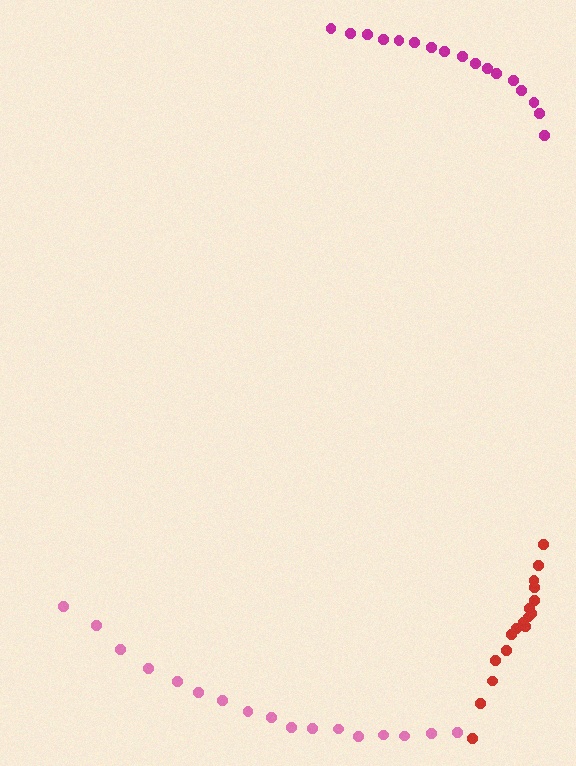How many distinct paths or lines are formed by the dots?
There are 3 distinct paths.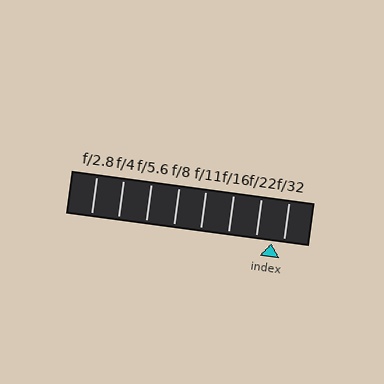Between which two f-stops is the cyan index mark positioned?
The index mark is between f/22 and f/32.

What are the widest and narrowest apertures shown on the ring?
The widest aperture shown is f/2.8 and the narrowest is f/32.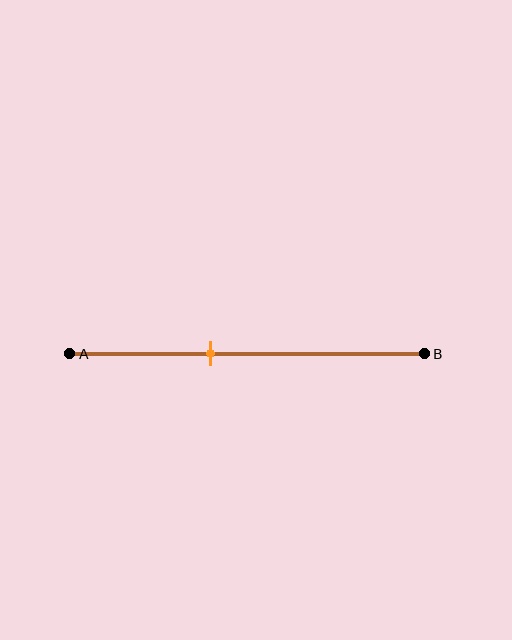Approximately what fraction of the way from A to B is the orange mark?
The orange mark is approximately 40% of the way from A to B.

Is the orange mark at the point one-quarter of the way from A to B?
No, the mark is at about 40% from A, not at the 25% one-quarter point.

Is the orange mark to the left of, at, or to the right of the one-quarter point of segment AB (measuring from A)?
The orange mark is to the right of the one-quarter point of segment AB.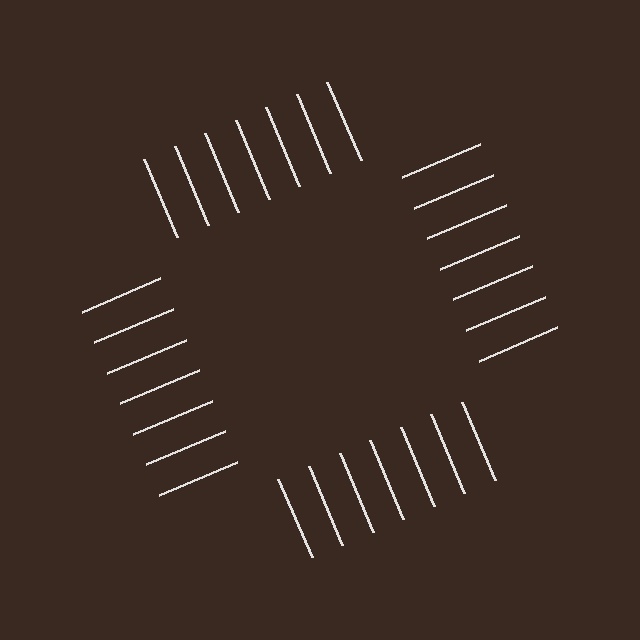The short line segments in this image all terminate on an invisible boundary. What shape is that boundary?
An illusory square — the line segments terminate on its edges but no continuous stroke is drawn.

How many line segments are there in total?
28 — 7 along each of the 4 edges.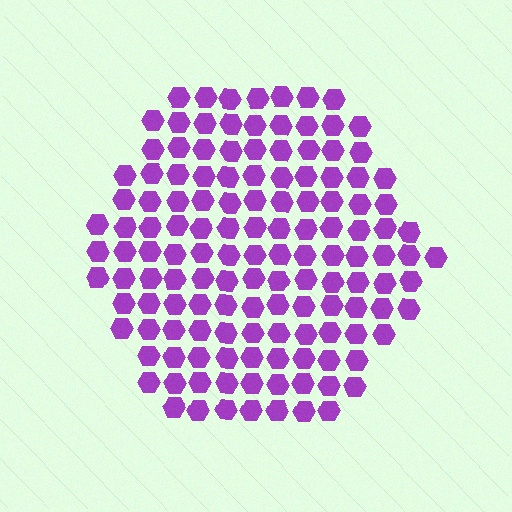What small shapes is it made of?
It is made of small hexagons.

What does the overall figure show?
The overall figure shows a hexagon.